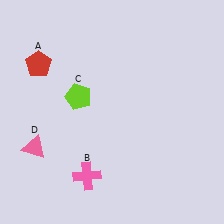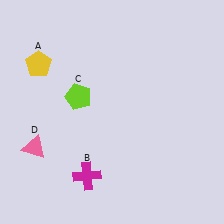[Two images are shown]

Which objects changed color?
A changed from red to yellow. B changed from pink to magenta.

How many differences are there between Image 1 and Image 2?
There are 2 differences between the two images.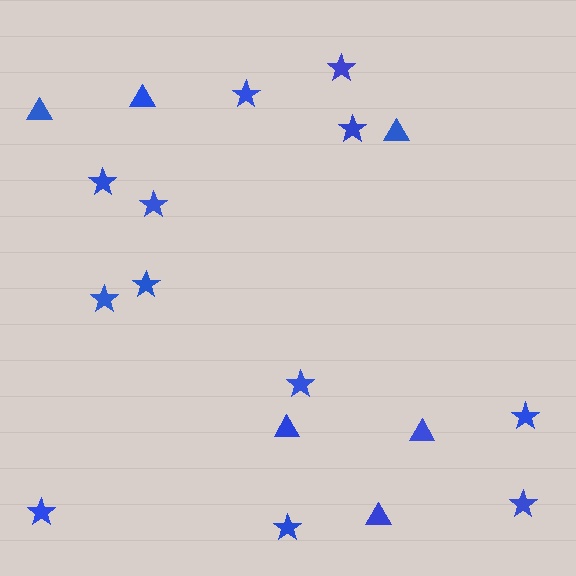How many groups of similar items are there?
There are 2 groups: one group of triangles (6) and one group of stars (12).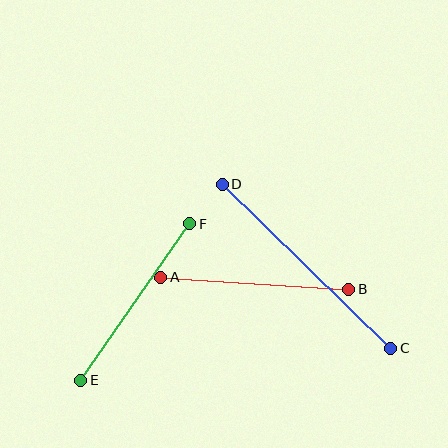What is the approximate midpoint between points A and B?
The midpoint is at approximately (255, 283) pixels.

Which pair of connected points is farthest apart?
Points C and D are farthest apart.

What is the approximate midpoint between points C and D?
The midpoint is at approximately (306, 266) pixels.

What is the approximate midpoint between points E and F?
The midpoint is at approximately (135, 302) pixels.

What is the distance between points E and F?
The distance is approximately 191 pixels.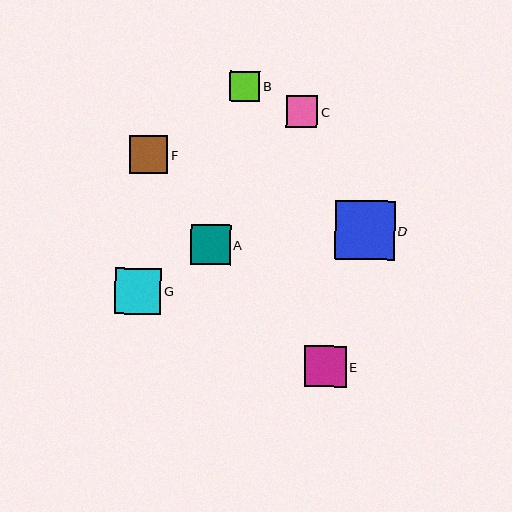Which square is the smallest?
Square B is the smallest with a size of approximately 30 pixels.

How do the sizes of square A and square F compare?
Square A and square F are approximately the same size.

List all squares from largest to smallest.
From largest to smallest: D, G, E, A, F, C, B.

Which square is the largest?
Square D is the largest with a size of approximately 60 pixels.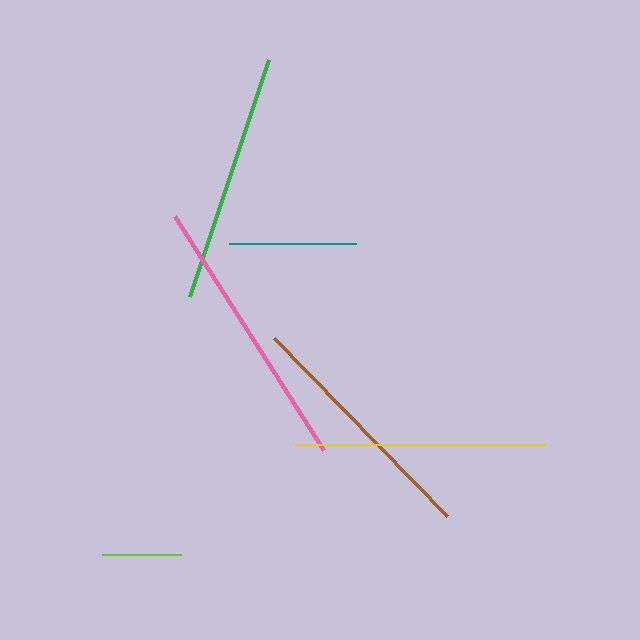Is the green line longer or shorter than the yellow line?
The yellow line is longer than the green line.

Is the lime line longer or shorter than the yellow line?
The yellow line is longer than the lime line.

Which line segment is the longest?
The pink line is the longest at approximately 277 pixels.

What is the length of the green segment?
The green segment is approximately 250 pixels long.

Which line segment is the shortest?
The lime line is the shortest at approximately 79 pixels.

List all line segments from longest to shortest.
From longest to shortest: pink, yellow, green, brown, teal, lime.